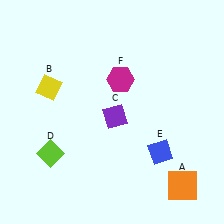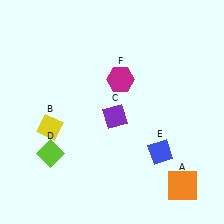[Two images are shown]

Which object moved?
The yellow diamond (B) moved down.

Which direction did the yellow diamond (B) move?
The yellow diamond (B) moved down.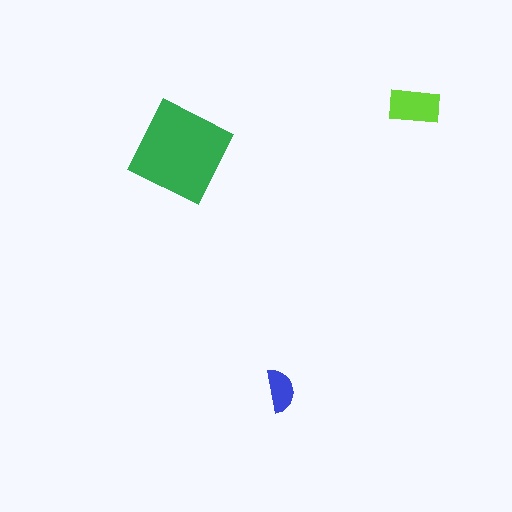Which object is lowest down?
The blue semicircle is bottommost.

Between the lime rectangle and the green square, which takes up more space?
The green square.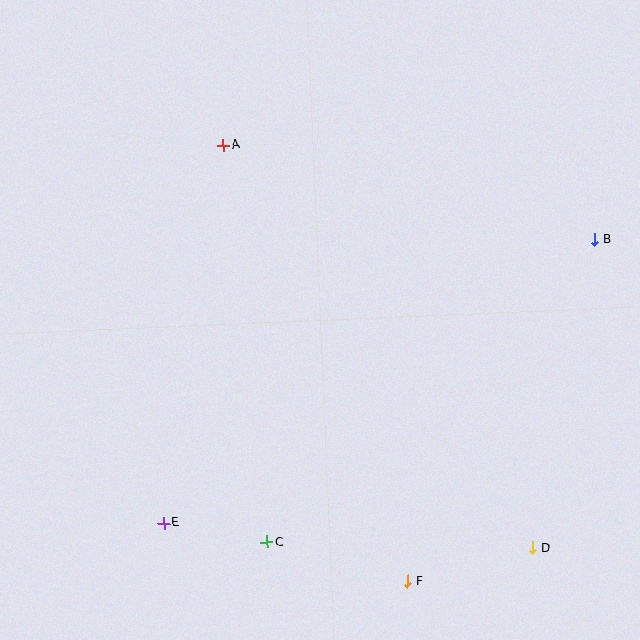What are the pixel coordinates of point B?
Point B is at (595, 240).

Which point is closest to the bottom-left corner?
Point E is closest to the bottom-left corner.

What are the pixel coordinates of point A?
Point A is at (223, 145).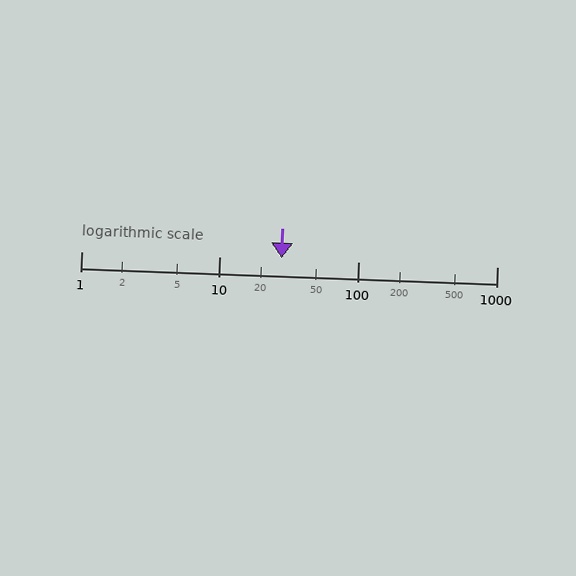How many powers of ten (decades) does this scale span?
The scale spans 3 decades, from 1 to 1000.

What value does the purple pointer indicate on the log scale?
The pointer indicates approximately 28.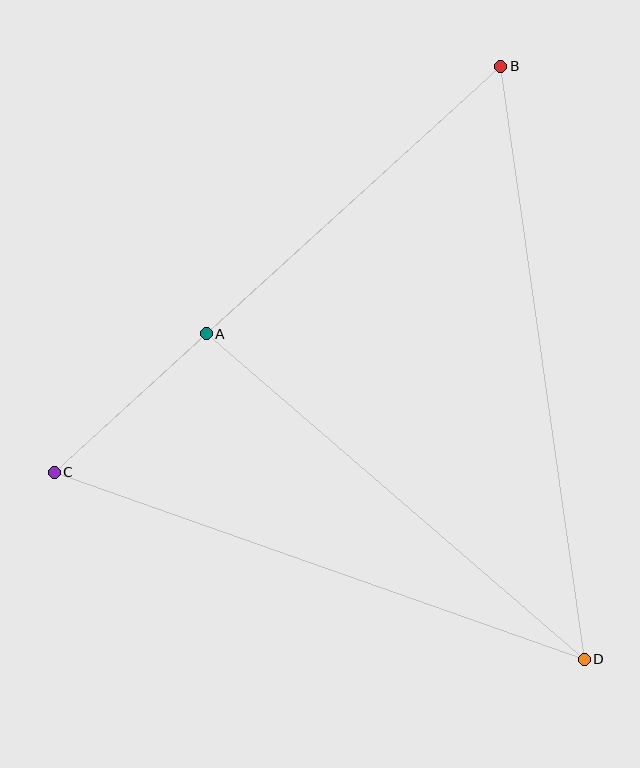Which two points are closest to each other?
Points A and C are closest to each other.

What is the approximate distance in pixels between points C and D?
The distance between C and D is approximately 562 pixels.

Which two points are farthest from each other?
Points B and C are farthest from each other.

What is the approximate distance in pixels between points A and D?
The distance between A and D is approximately 499 pixels.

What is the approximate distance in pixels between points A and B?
The distance between A and B is approximately 398 pixels.